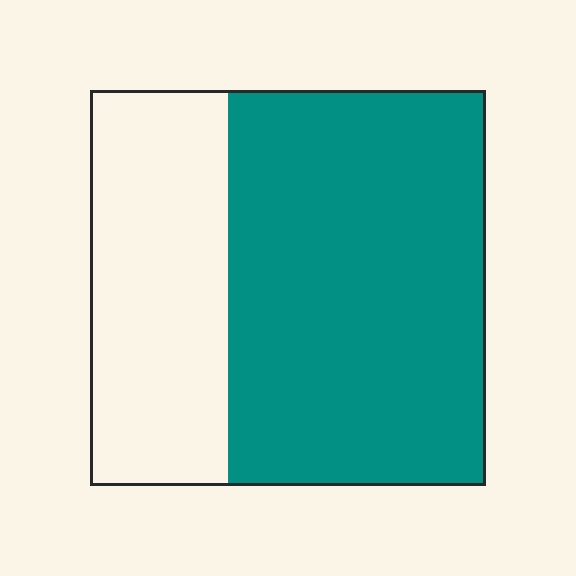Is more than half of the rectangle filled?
Yes.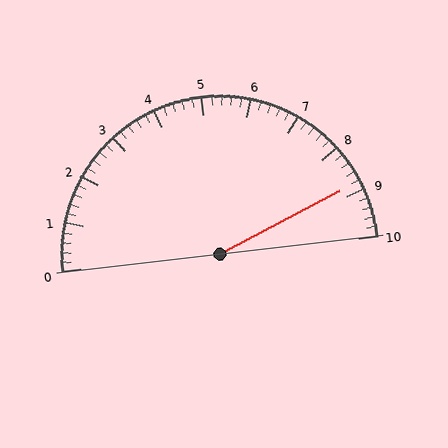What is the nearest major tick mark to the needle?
The nearest major tick mark is 9.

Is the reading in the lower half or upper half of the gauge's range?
The reading is in the upper half of the range (0 to 10).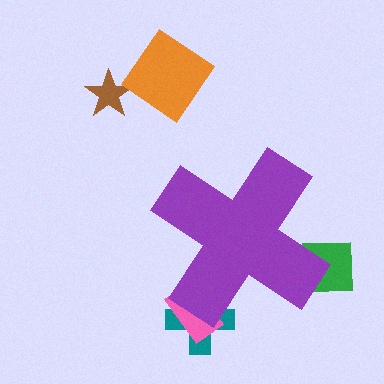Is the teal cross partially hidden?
Yes, the teal cross is partially hidden behind the purple cross.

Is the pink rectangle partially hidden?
Yes, the pink rectangle is partially hidden behind the purple cross.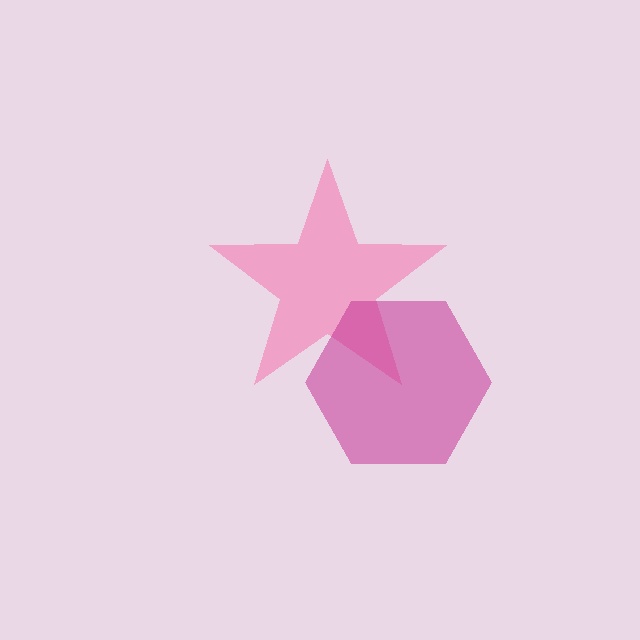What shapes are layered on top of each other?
The layered shapes are: a pink star, a magenta hexagon.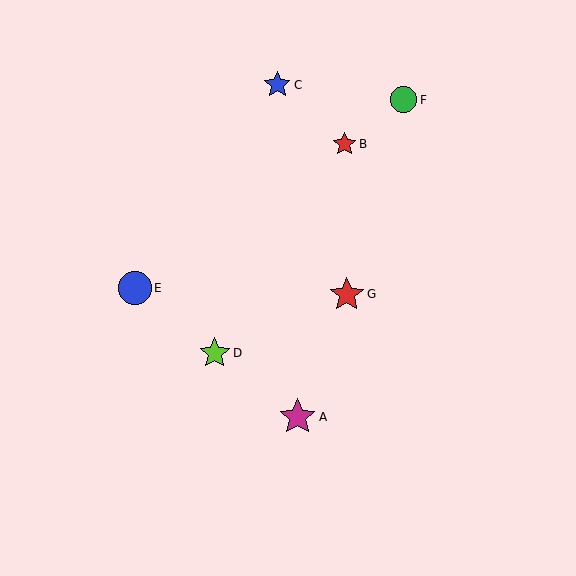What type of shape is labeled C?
Shape C is a blue star.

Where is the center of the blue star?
The center of the blue star is at (277, 85).